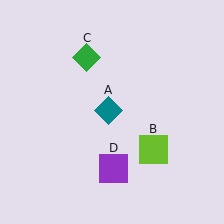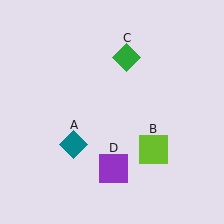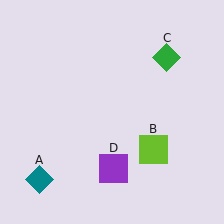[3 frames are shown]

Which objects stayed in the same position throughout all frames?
Lime square (object B) and purple square (object D) remained stationary.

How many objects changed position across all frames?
2 objects changed position: teal diamond (object A), green diamond (object C).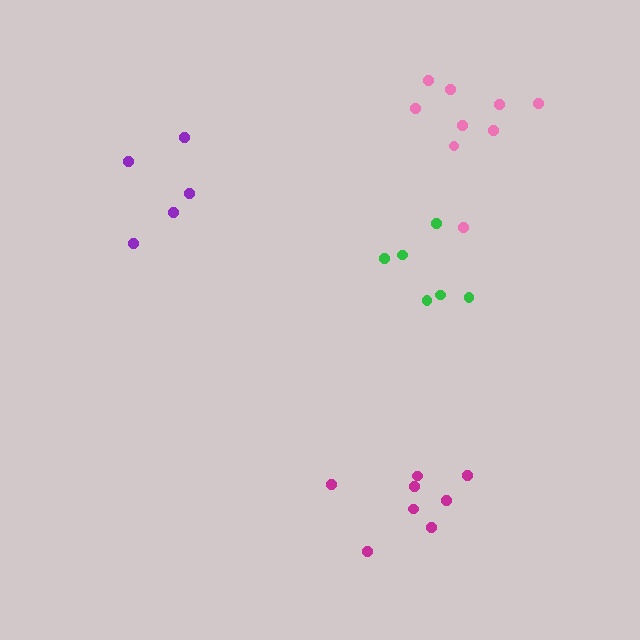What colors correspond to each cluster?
The clusters are colored: purple, pink, green, magenta.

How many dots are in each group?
Group 1: 5 dots, Group 2: 9 dots, Group 3: 6 dots, Group 4: 8 dots (28 total).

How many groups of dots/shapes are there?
There are 4 groups.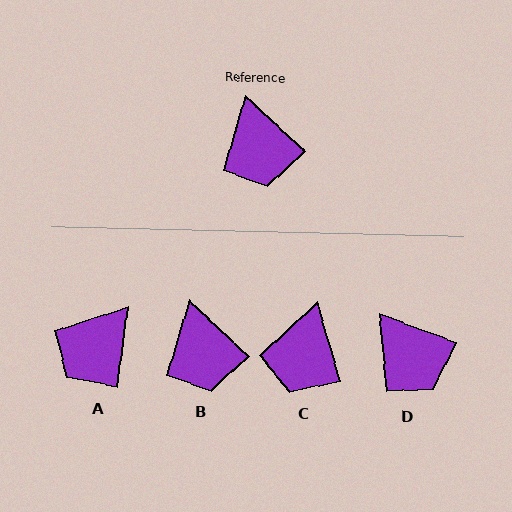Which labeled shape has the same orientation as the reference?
B.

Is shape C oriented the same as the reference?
No, it is off by about 31 degrees.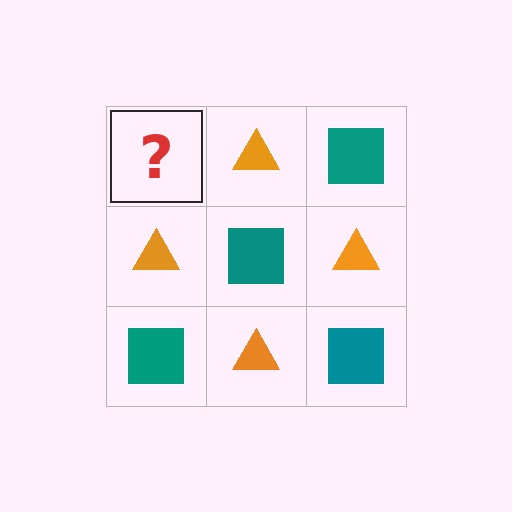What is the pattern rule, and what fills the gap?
The rule is that it alternates teal square and orange triangle in a checkerboard pattern. The gap should be filled with a teal square.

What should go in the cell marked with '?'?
The missing cell should contain a teal square.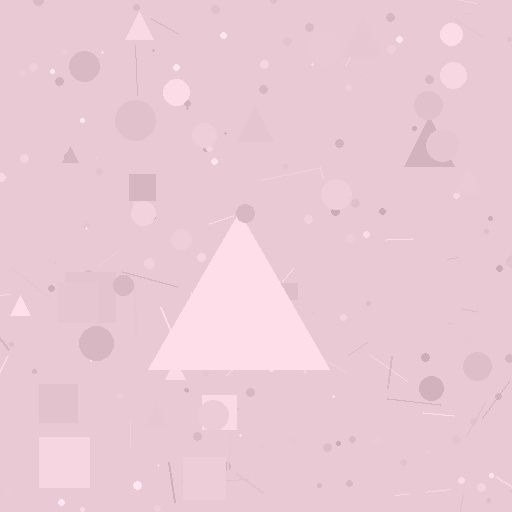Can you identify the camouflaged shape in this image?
The camouflaged shape is a triangle.